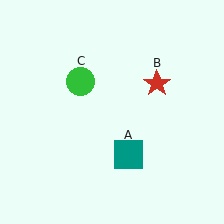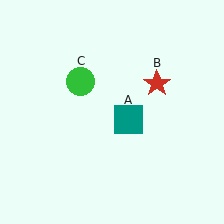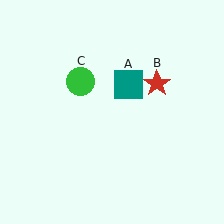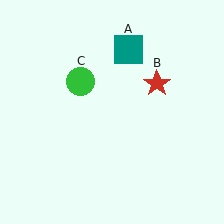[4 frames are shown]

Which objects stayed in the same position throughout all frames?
Red star (object B) and green circle (object C) remained stationary.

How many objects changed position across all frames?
1 object changed position: teal square (object A).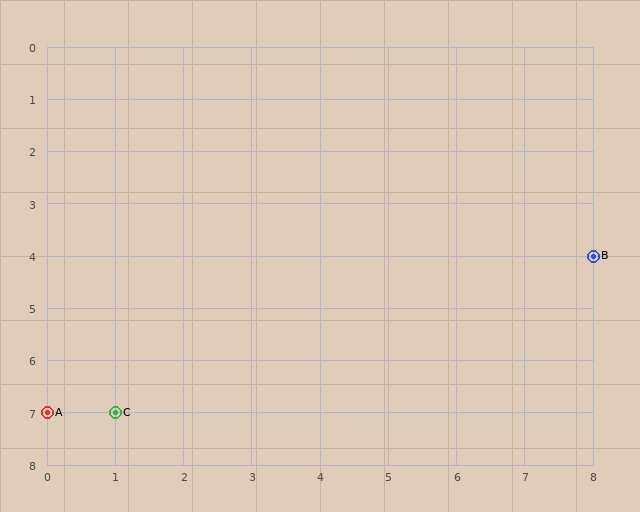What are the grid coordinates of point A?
Point A is at grid coordinates (0, 7).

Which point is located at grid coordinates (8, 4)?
Point B is at (8, 4).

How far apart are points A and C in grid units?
Points A and C are 1 column apart.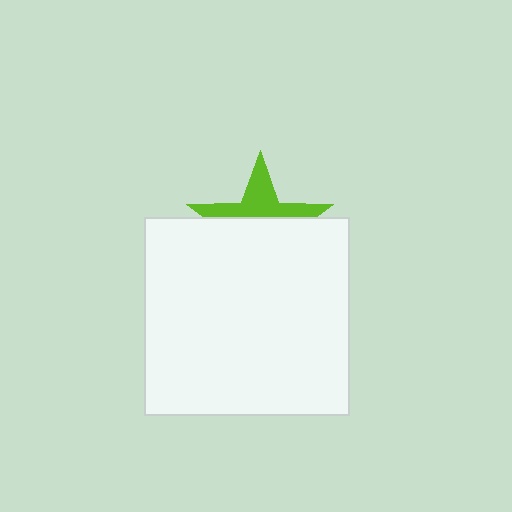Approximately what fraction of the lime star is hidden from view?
Roughly 60% of the lime star is hidden behind the white rectangle.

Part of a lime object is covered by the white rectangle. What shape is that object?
It is a star.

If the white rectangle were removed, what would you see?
You would see the complete lime star.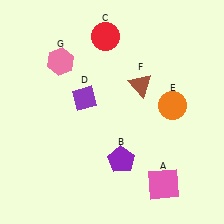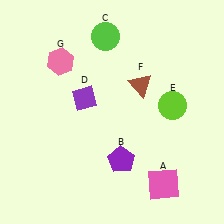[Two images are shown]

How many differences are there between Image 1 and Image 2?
There are 2 differences between the two images.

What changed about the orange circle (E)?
In Image 1, E is orange. In Image 2, it changed to lime.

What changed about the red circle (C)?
In Image 1, C is red. In Image 2, it changed to lime.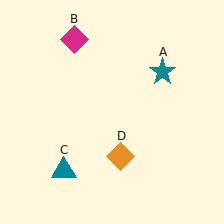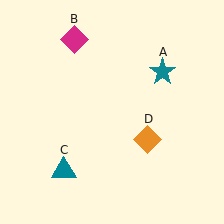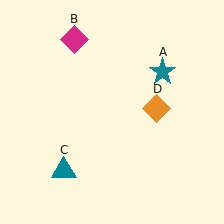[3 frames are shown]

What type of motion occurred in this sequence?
The orange diamond (object D) rotated counterclockwise around the center of the scene.